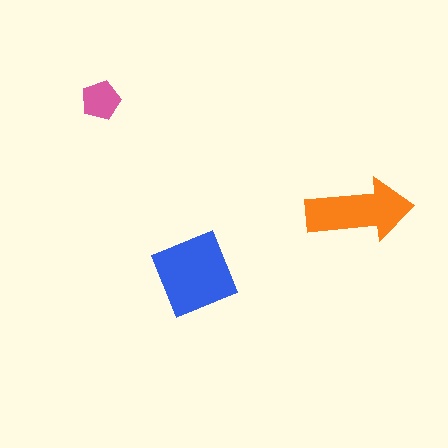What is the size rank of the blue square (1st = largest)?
1st.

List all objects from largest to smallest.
The blue square, the orange arrow, the pink pentagon.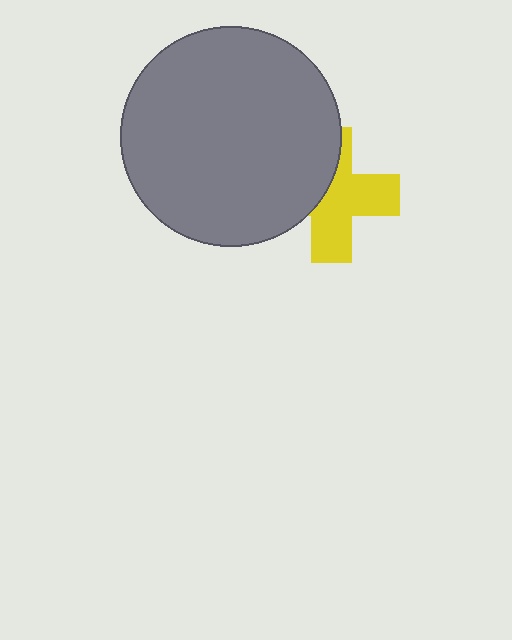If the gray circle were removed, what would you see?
You would see the complete yellow cross.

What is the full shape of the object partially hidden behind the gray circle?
The partially hidden object is a yellow cross.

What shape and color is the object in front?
The object in front is a gray circle.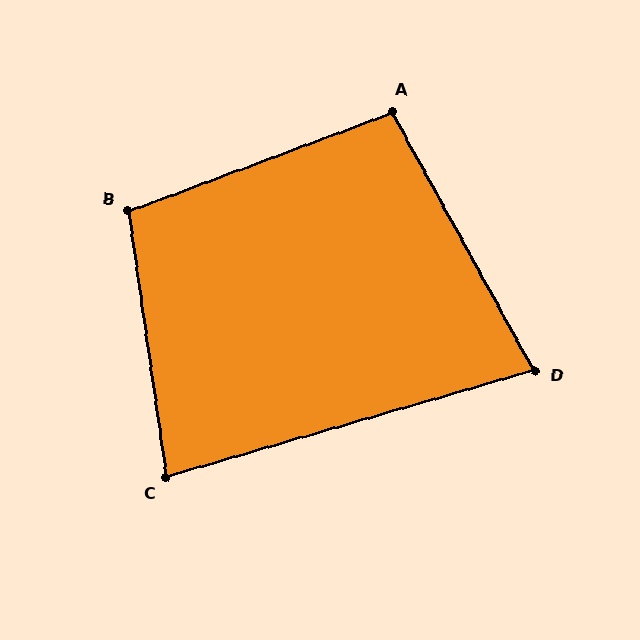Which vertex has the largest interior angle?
B, at approximately 103 degrees.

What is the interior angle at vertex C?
Approximately 82 degrees (acute).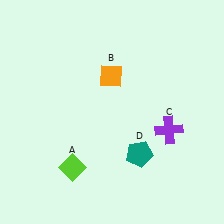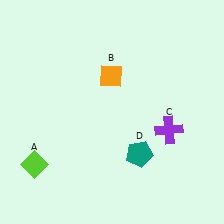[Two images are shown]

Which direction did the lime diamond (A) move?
The lime diamond (A) moved left.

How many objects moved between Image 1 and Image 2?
1 object moved between the two images.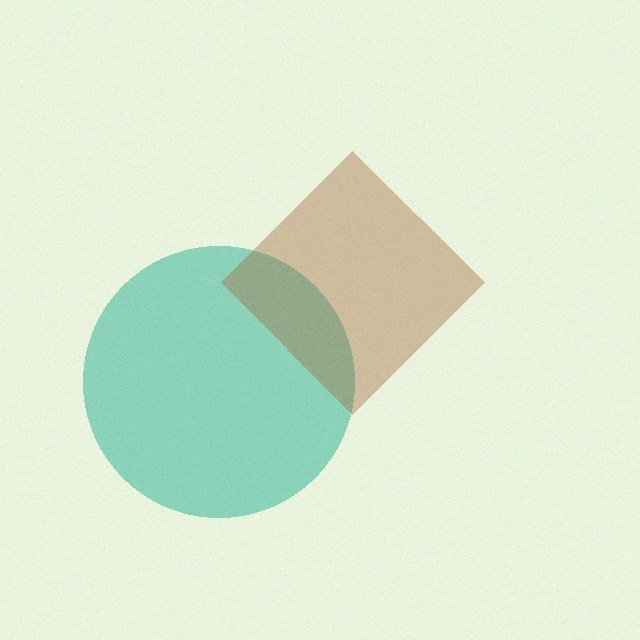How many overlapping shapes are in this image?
There are 2 overlapping shapes in the image.